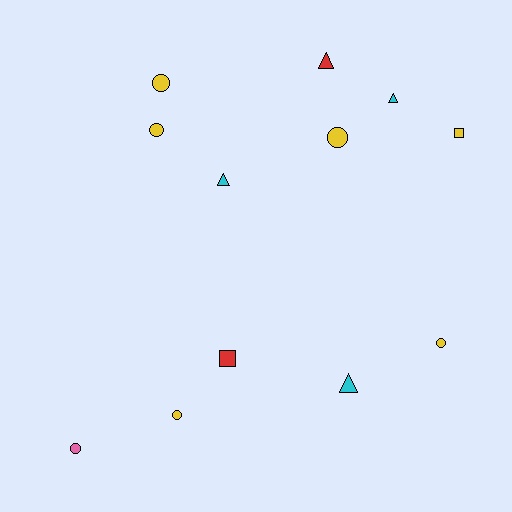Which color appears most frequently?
Yellow, with 6 objects.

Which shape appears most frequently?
Circle, with 6 objects.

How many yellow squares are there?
There is 1 yellow square.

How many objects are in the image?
There are 12 objects.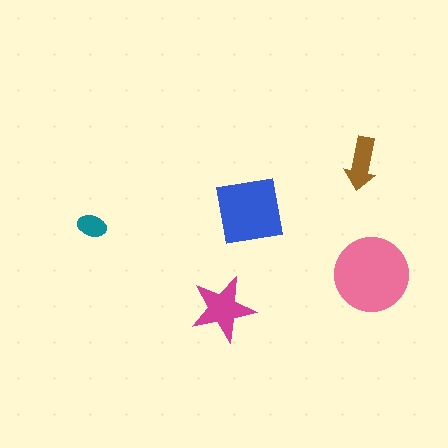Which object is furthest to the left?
The teal ellipse is leftmost.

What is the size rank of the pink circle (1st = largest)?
1st.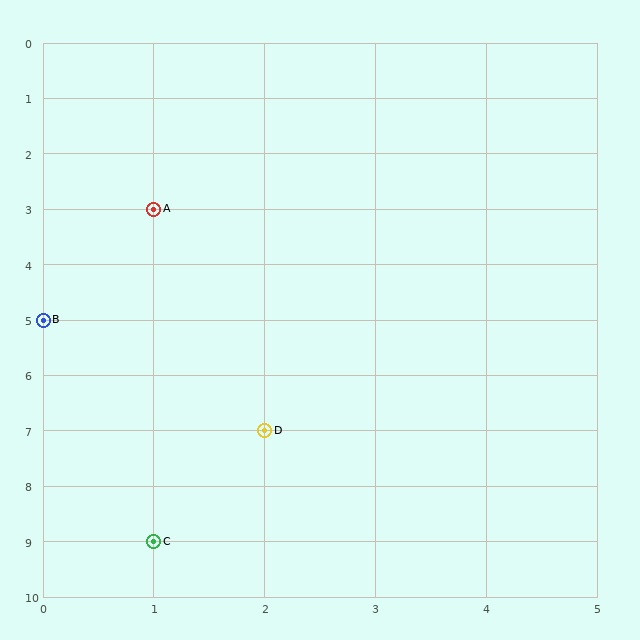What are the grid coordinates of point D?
Point D is at grid coordinates (2, 7).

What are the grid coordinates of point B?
Point B is at grid coordinates (0, 5).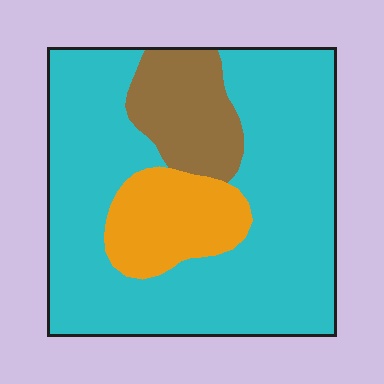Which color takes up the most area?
Cyan, at roughly 70%.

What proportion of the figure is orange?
Orange takes up about one eighth (1/8) of the figure.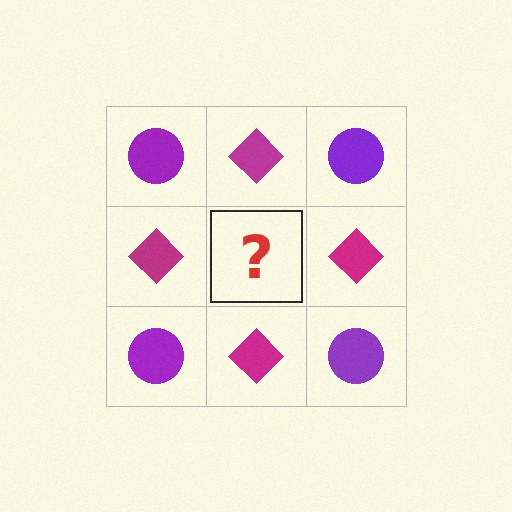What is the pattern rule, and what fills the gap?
The rule is that it alternates purple circle and magenta diamond in a checkerboard pattern. The gap should be filled with a purple circle.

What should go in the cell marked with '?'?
The missing cell should contain a purple circle.